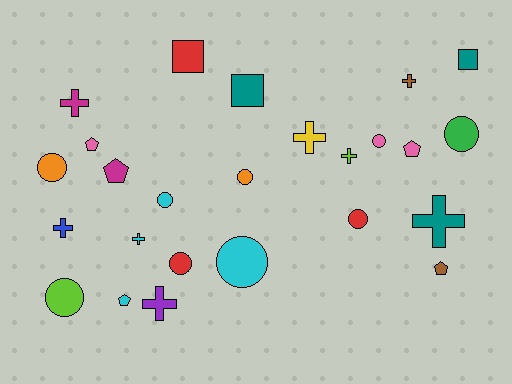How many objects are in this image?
There are 25 objects.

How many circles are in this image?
There are 9 circles.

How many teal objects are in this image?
There are 3 teal objects.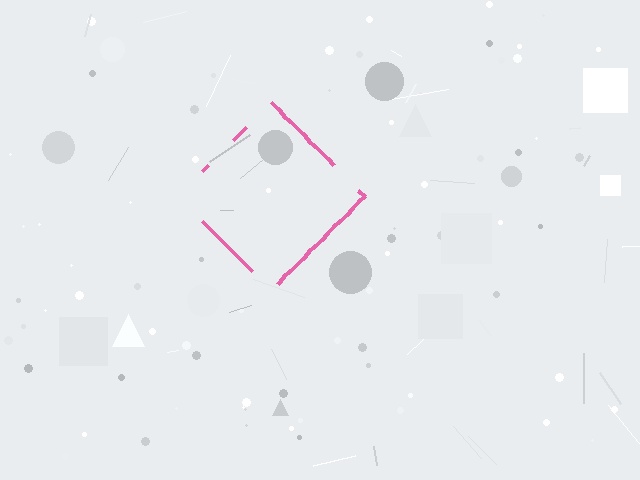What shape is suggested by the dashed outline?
The dashed outline suggests a diamond.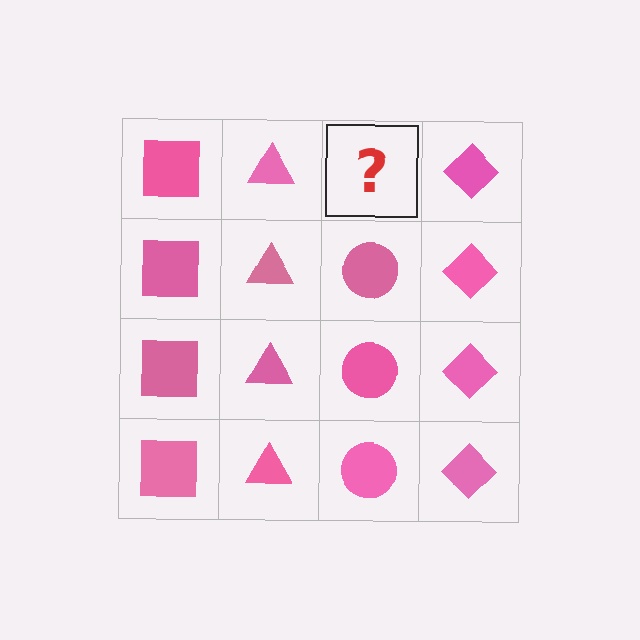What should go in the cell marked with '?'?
The missing cell should contain a pink circle.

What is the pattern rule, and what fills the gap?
The rule is that each column has a consistent shape. The gap should be filled with a pink circle.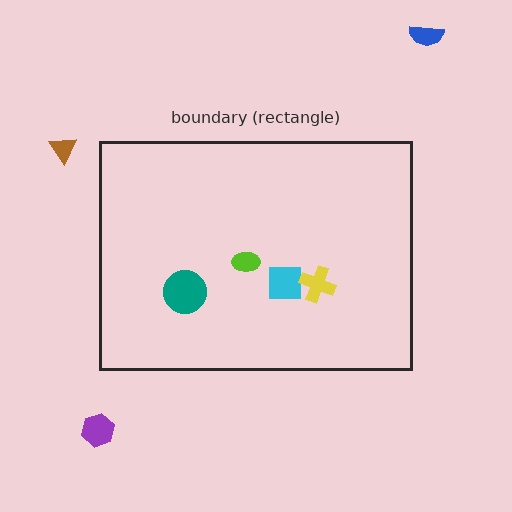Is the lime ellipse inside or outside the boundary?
Inside.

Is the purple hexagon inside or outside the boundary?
Outside.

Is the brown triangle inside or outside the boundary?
Outside.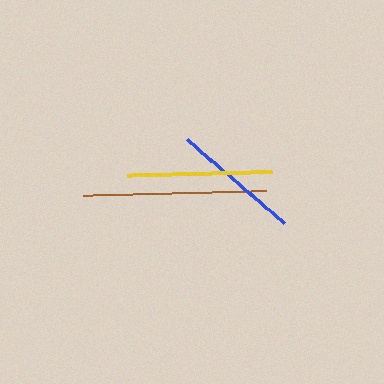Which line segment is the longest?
The brown line is the longest at approximately 183 pixels.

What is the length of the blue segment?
The blue segment is approximately 128 pixels long.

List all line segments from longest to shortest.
From longest to shortest: brown, yellow, blue.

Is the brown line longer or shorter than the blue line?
The brown line is longer than the blue line.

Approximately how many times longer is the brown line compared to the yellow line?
The brown line is approximately 1.3 times the length of the yellow line.